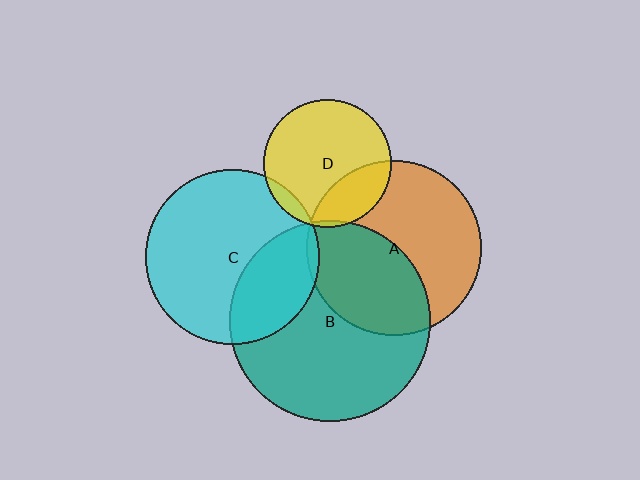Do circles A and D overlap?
Yes.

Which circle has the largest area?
Circle B (teal).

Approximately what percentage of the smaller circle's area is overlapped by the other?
Approximately 25%.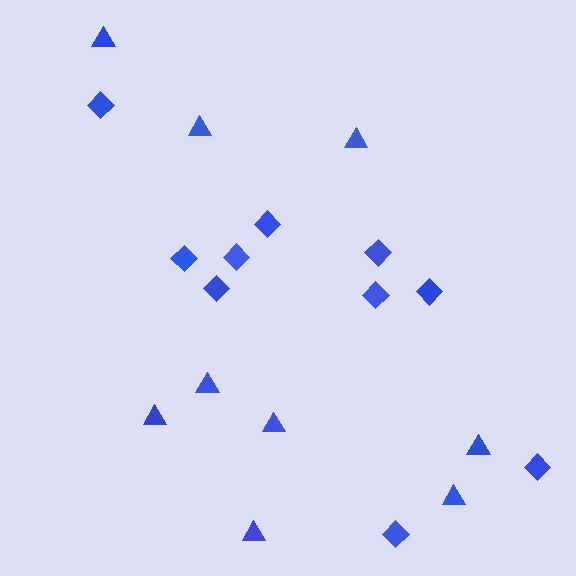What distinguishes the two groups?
There are 2 groups: one group of diamonds (10) and one group of triangles (9).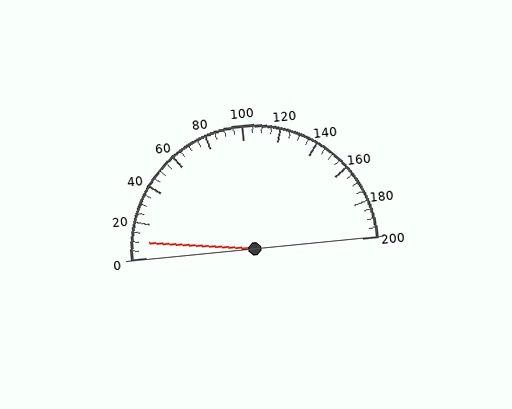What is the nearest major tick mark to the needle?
The nearest major tick mark is 0.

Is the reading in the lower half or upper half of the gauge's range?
The reading is in the lower half of the range (0 to 200).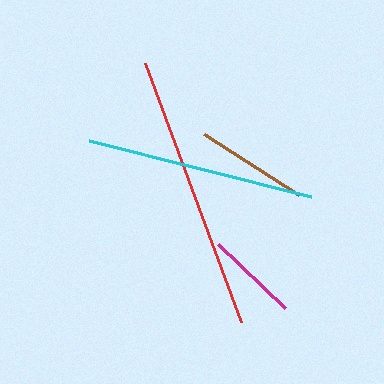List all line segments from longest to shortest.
From longest to shortest: red, cyan, brown, magenta.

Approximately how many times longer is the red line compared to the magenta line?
The red line is approximately 3.0 times the length of the magenta line.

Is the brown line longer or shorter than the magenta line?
The brown line is longer than the magenta line.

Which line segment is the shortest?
The magenta line is the shortest at approximately 93 pixels.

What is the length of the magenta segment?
The magenta segment is approximately 93 pixels long.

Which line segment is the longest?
The red line is the longest at approximately 277 pixels.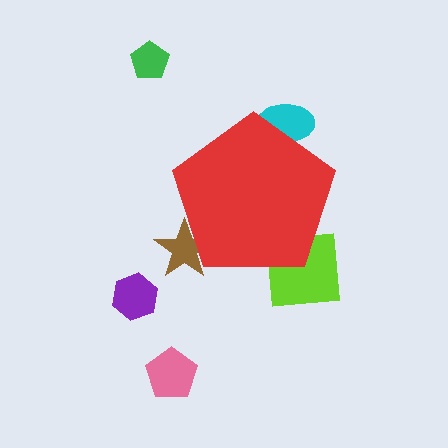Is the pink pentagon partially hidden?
No, the pink pentagon is fully visible.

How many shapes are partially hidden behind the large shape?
3 shapes are partially hidden.